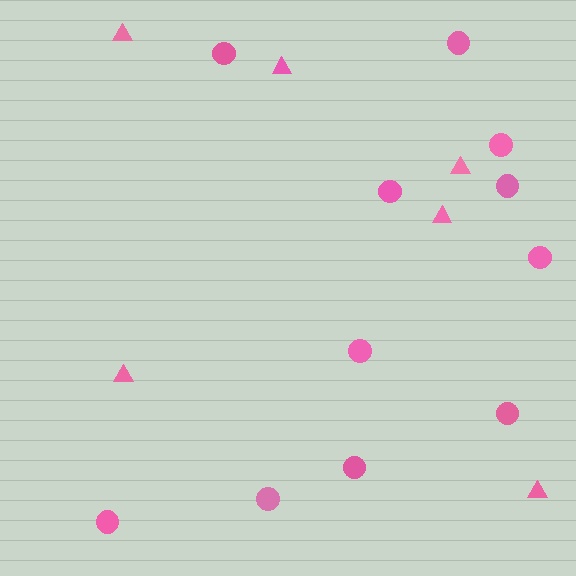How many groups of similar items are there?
There are 2 groups: one group of triangles (6) and one group of circles (11).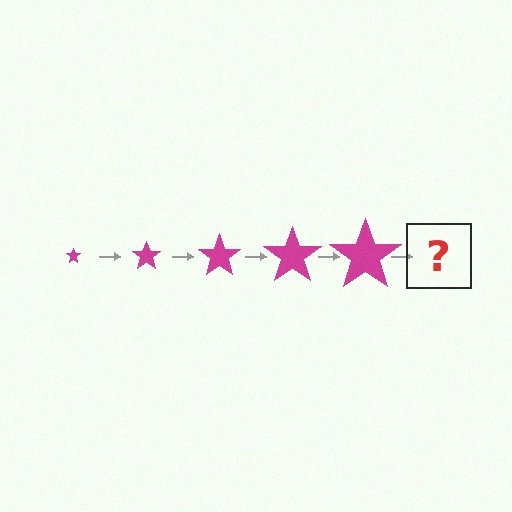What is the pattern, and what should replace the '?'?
The pattern is that the star gets progressively larger each step. The '?' should be a magenta star, larger than the previous one.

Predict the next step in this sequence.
The next step is a magenta star, larger than the previous one.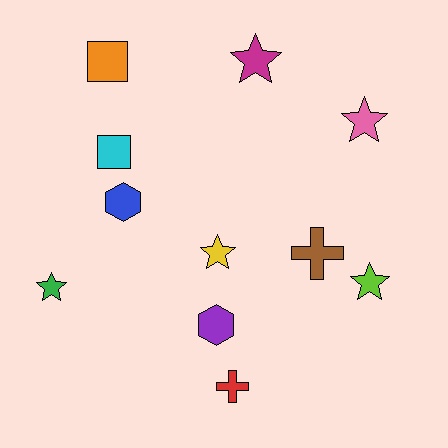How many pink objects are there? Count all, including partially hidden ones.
There is 1 pink object.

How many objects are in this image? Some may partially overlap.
There are 11 objects.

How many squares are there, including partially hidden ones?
There are 2 squares.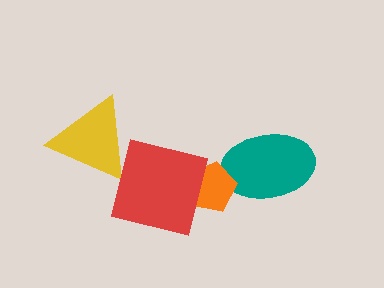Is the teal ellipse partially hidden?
Yes, it is partially covered by another shape.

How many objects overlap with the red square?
1 object overlaps with the red square.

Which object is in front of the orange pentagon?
The red square is in front of the orange pentagon.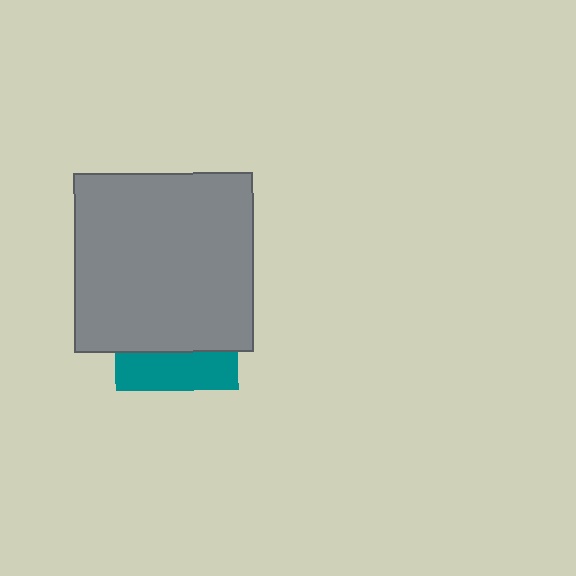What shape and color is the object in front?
The object in front is a gray square.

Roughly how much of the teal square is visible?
A small part of it is visible (roughly 31%).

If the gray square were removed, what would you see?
You would see the complete teal square.